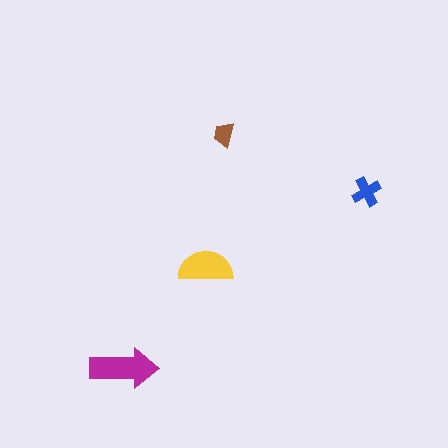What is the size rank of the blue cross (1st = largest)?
3rd.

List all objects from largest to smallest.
The magenta arrow, the yellow semicircle, the blue cross, the brown trapezoid.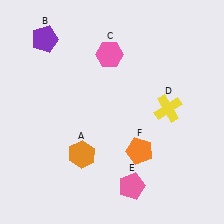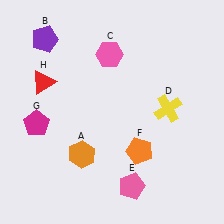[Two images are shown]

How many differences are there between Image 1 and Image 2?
There are 2 differences between the two images.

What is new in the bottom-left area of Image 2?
A magenta pentagon (G) was added in the bottom-left area of Image 2.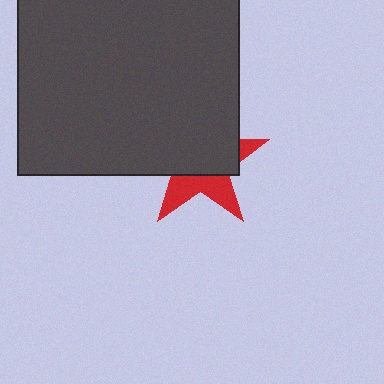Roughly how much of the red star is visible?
A small part of it is visible (roughly 38%).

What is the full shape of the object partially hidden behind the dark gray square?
The partially hidden object is a red star.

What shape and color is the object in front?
The object in front is a dark gray square.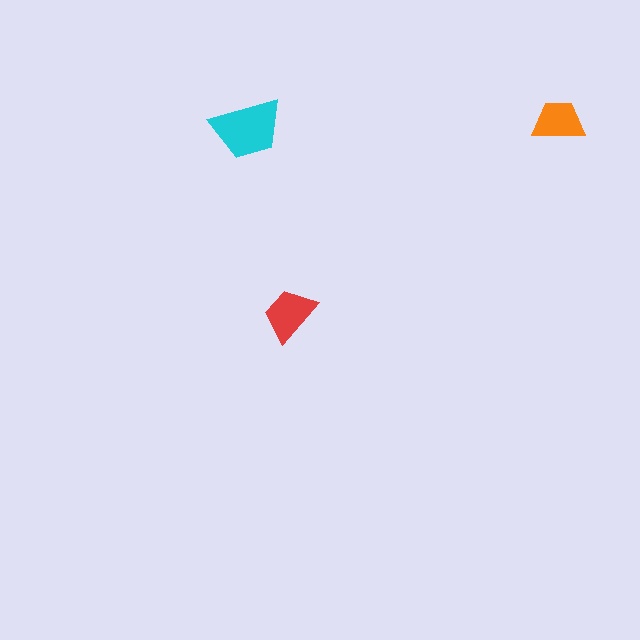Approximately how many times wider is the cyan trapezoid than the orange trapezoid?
About 1.5 times wider.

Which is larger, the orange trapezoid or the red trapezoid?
The red one.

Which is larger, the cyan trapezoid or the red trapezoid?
The cyan one.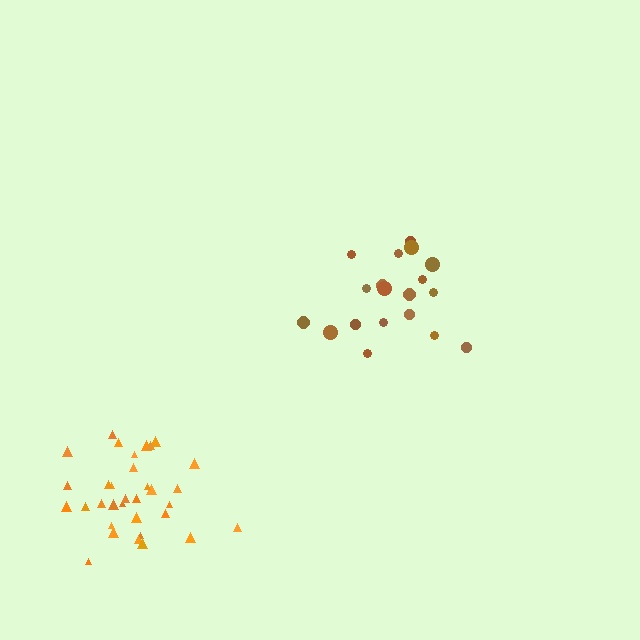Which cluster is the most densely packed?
Orange.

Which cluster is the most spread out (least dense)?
Brown.